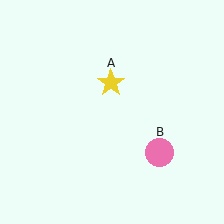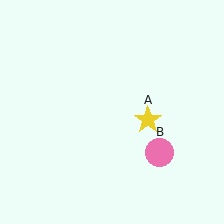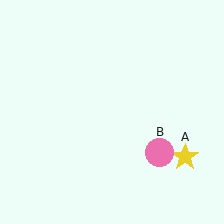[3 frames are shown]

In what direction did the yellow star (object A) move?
The yellow star (object A) moved down and to the right.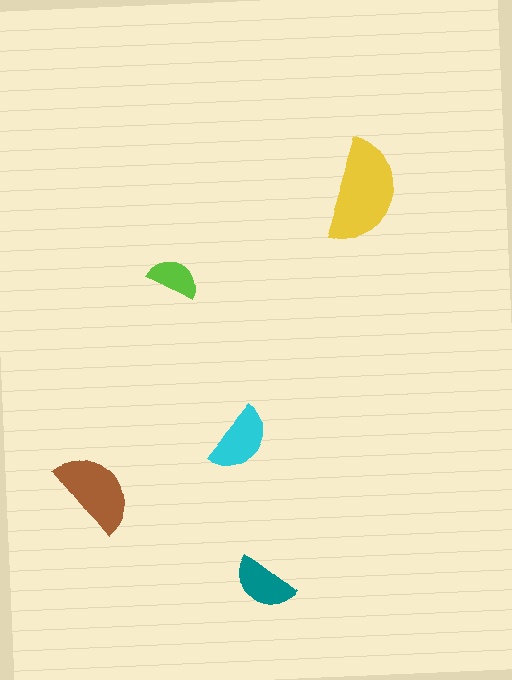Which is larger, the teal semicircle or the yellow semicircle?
The yellow one.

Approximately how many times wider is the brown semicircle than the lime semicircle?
About 1.5 times wider.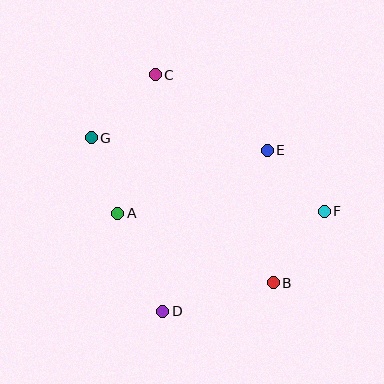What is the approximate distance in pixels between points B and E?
The distance between B and E is approximately 133 pixels.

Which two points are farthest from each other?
Points F and G are farthest from each other.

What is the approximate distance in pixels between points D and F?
The distance between D and F is approximately 190 pixels.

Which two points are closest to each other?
Points A and G are closest to each other.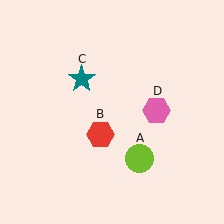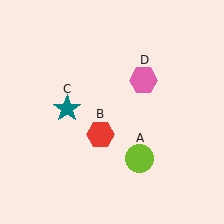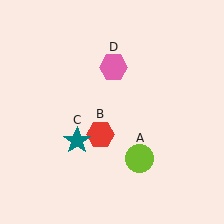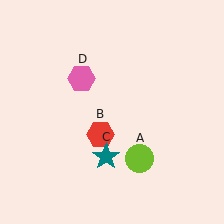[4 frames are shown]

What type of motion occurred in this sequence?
The teal star (object C), pink hexagon (object D) rotated counterclockwise around the center of the scene.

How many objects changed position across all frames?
2 objects changed position: teal star (object C), pink hexagon (object D).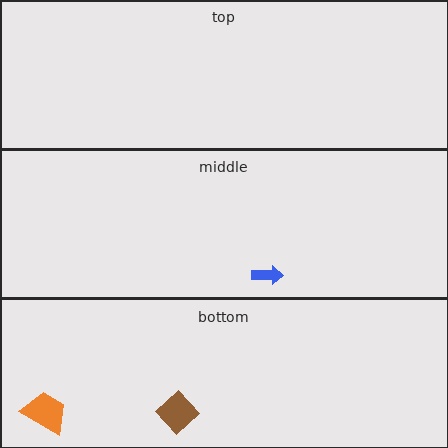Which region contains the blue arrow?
The middle region.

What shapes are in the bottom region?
The brown diamond, the orange trapezoid.